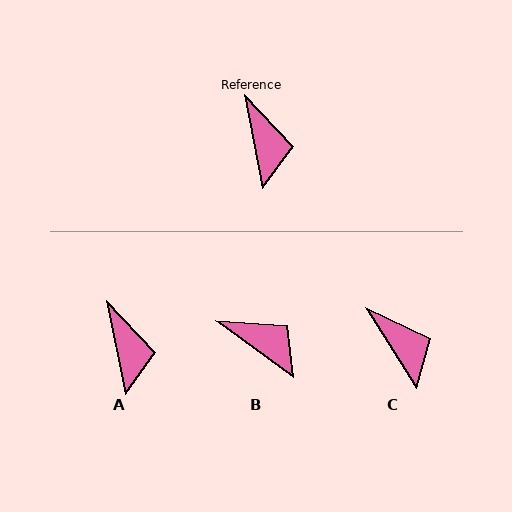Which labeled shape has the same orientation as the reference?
A.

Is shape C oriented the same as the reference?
No, it is off by about 21 degrees.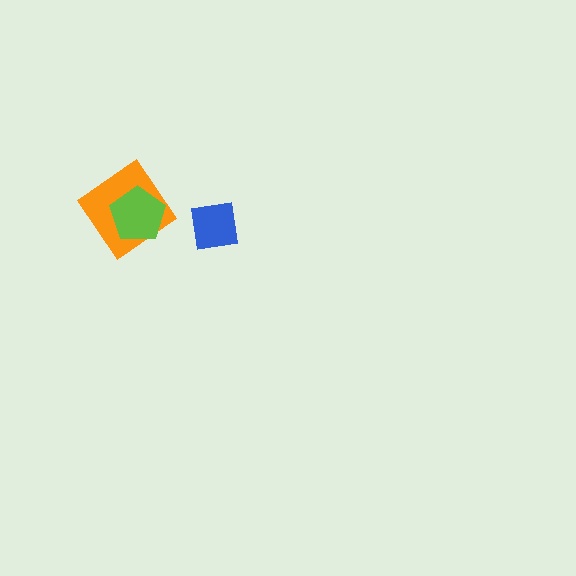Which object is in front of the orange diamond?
The lime pentagon is in front of the orange diamond.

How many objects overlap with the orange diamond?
1 object overlaps with the orange diamond.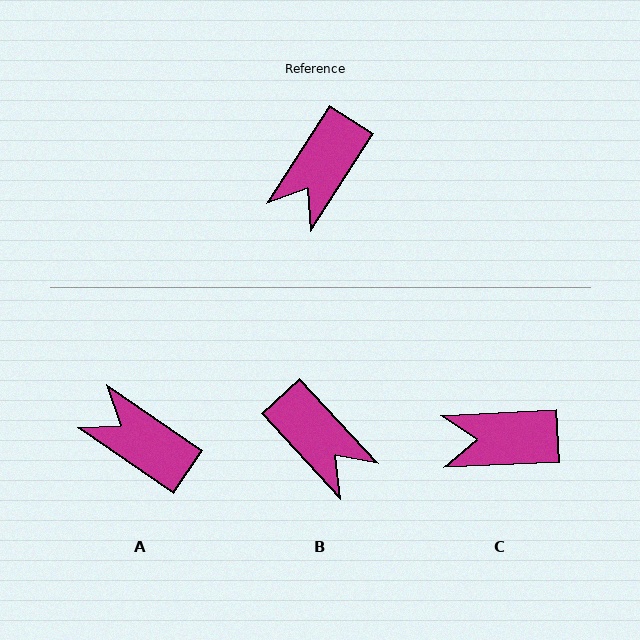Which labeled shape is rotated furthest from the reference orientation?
A, about 92 degrees away.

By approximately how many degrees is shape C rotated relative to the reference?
Approximately 55 degrees clockwise.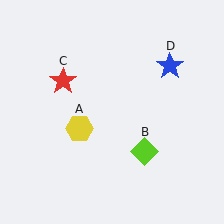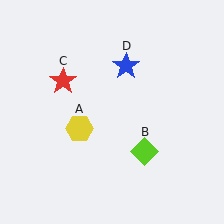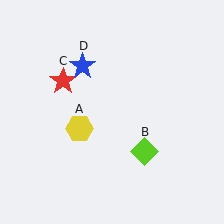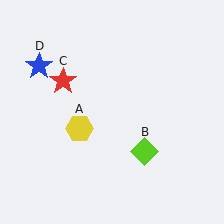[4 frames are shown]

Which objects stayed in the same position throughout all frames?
Yellow hexagon (object A) and lime diamond (object B) and red star (object C) remained stationary.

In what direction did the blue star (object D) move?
The blue star (object D) moved left.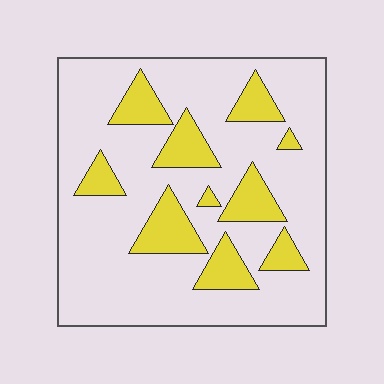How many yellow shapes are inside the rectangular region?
10.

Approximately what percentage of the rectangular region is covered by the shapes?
Approximately 20%.